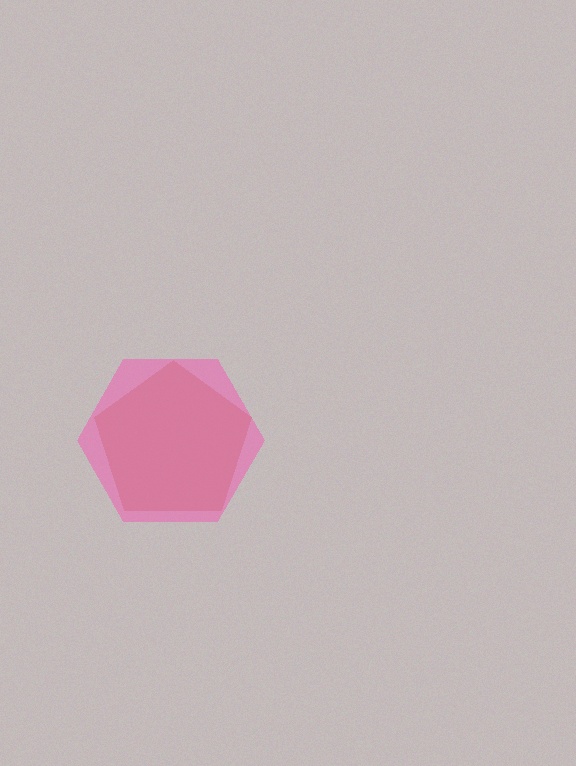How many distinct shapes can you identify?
There are 2 distinct shapes: a brown pentagon, a pink hexagon.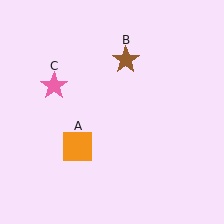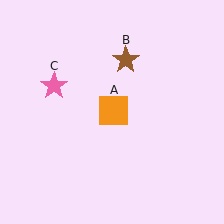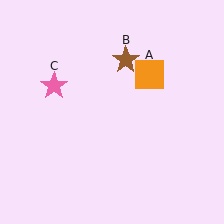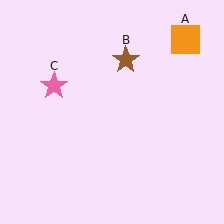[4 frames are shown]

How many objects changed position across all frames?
1 object changed position: orange square (object A).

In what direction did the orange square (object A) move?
The orange square (object A) moved up and to the right.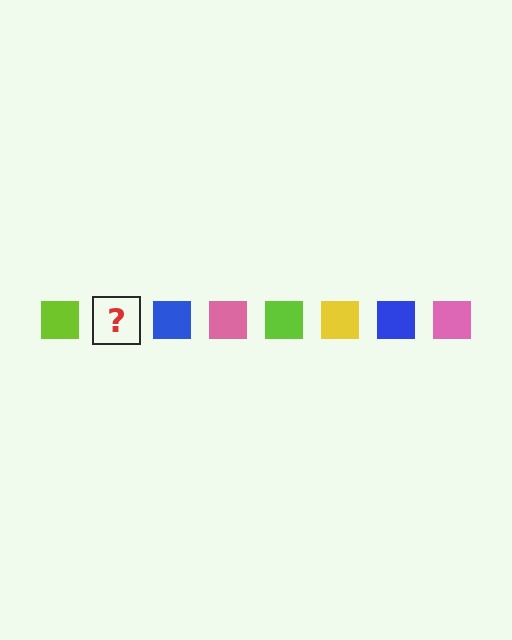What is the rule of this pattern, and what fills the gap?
The rule is that the pattern cycles through lime, yellow, blue, pink squares. The gap should be filled with a yellow square.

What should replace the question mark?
The question mark should be replaced with a yellow square.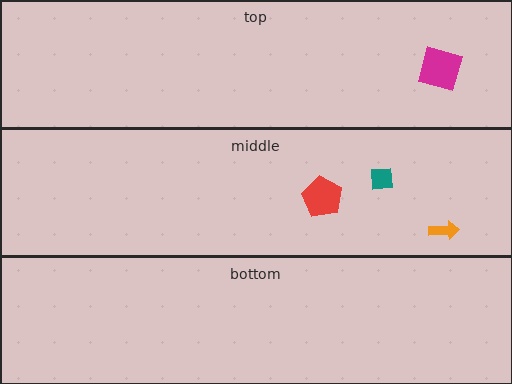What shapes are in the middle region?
The red pentagon, the orange arrow, the teal square.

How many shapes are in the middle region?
3.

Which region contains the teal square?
The middle region.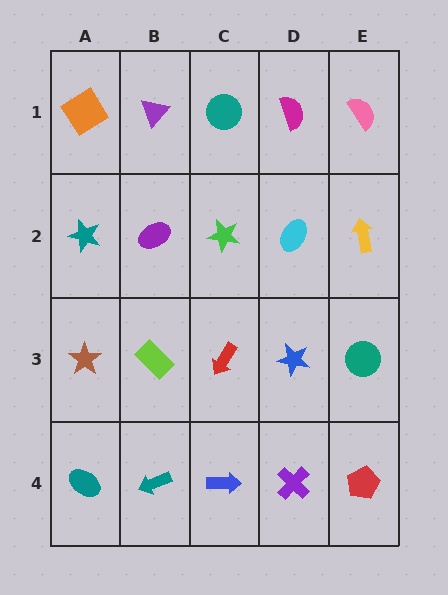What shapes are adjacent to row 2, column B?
A purple triangle (row 1, column B), a lime rectangle (row 3, column B), a teal star (row 2, column A), a green star (row 2, column C).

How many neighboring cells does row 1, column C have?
3.